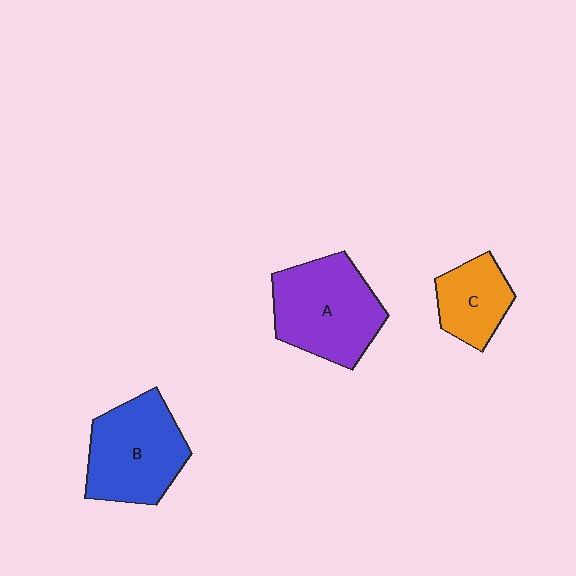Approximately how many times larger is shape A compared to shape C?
Approximately 1.8 times.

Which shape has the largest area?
Shape A (purple).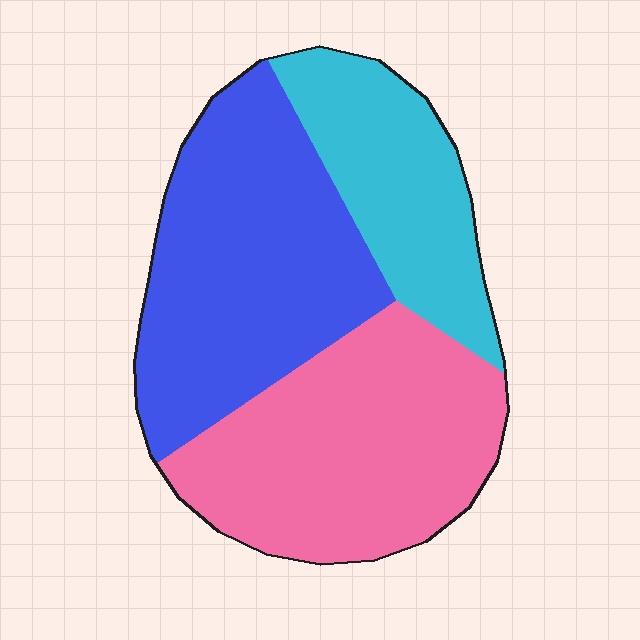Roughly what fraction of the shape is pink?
Pink covers 38% of the shape.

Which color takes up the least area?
Cyan, at roughly 25%.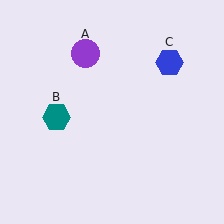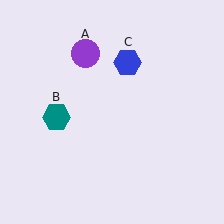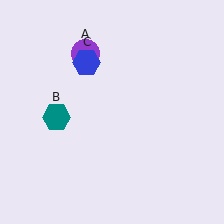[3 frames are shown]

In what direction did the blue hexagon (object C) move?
The blue hexagon (object C) moved left.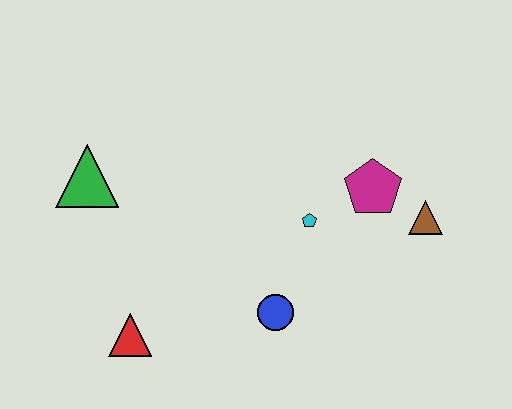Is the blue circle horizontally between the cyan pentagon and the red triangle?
Yes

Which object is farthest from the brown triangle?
The green triangle is farthest from the brown triangle.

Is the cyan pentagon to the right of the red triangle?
Yes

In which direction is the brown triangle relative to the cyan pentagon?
The brown triangle is to the right of the cyan pentagon.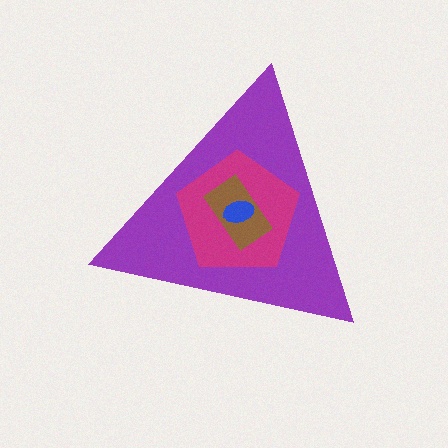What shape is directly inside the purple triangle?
The magenta pentagon.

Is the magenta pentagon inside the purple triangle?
Yes.